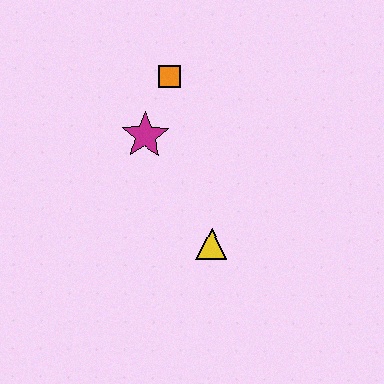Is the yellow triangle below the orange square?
Yes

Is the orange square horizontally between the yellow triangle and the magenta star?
Yes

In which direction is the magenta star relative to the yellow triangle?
The magenta star is above the yellow triangle.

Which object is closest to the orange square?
The magenta star is closest to the orange square.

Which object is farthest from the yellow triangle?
The orange square is farthest from the yellow triangle.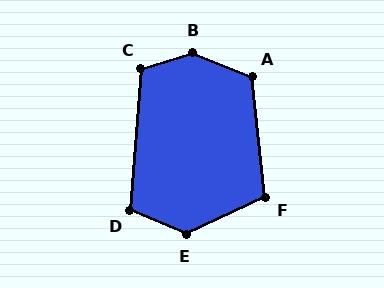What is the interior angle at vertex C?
Approximately 111 degrees (obtuse).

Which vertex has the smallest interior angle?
D, at approximately 109 degrees.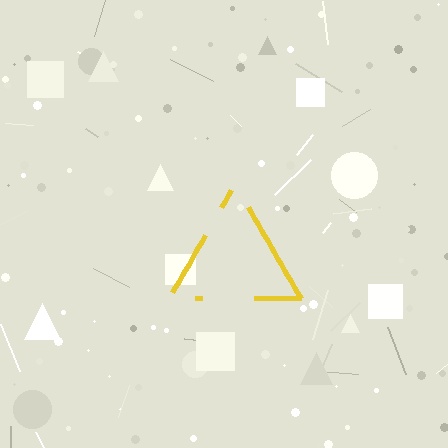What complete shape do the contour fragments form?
The contour fragments form a triangle.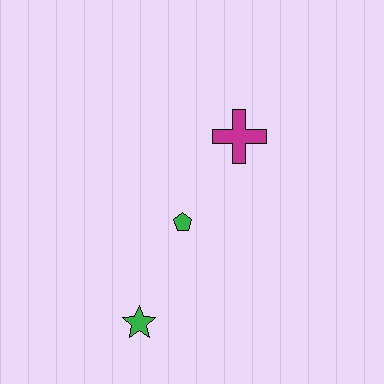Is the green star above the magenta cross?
No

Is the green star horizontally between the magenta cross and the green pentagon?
No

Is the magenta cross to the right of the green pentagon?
Yes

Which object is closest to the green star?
The green pentagon is closest to the green star.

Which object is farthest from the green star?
The magenta cross is farthest from the green star.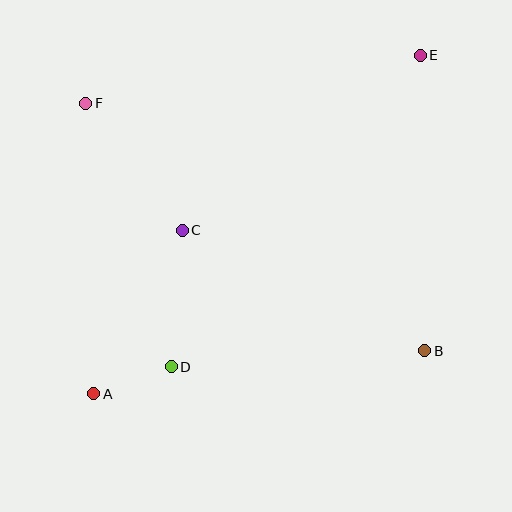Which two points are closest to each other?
Points A and D are closest to each other.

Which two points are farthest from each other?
Points A and E are farthest from each other.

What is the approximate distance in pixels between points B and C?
The distance between B and C is approximately 271 pixels.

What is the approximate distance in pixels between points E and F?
The distance between E and F is approximately 338 pixels.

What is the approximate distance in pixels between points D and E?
The distance between D and E is approximately 399 pixels.